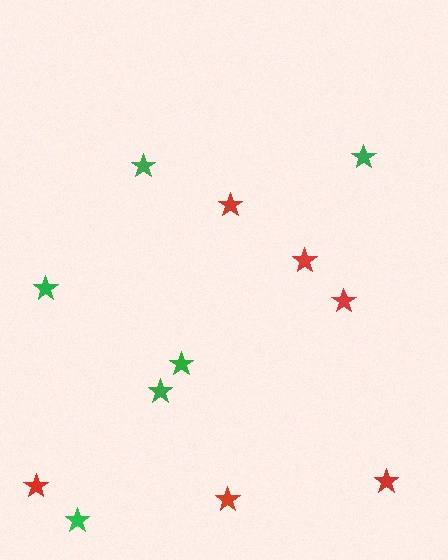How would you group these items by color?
There are 2 groups: one group of green stars (6) and one group of red stars (6).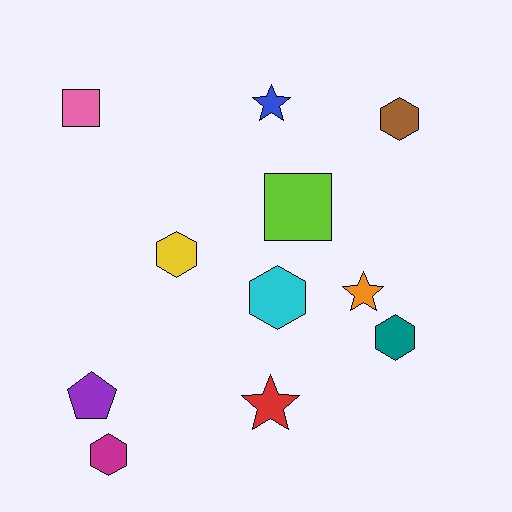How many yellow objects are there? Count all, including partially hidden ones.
There is 1 yellow object.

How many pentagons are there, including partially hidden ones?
There is 1 pentagon.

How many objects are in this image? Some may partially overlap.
There are 11 objects.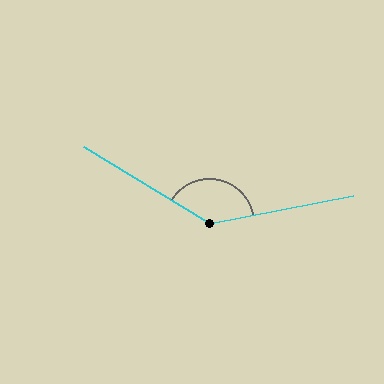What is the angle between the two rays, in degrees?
Approximately 138 degrees.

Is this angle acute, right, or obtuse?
It is obtuse.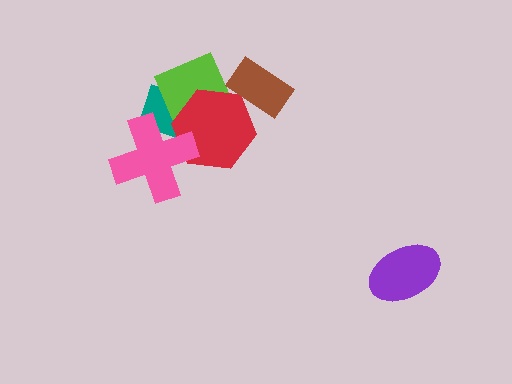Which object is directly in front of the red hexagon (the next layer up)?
The brown rectangle is directly in front of the red hexagon.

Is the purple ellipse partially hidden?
No, no other shape covers it.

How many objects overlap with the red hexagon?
4 objects overlap with the red hexagon.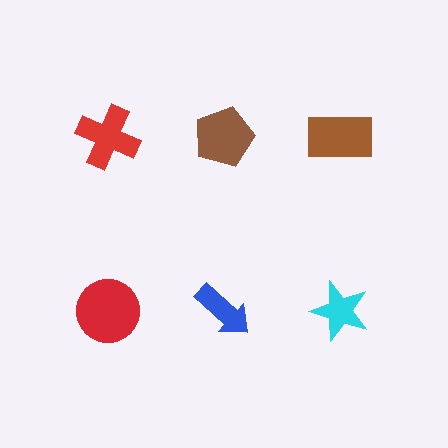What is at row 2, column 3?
A cyan star.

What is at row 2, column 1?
A red circle.